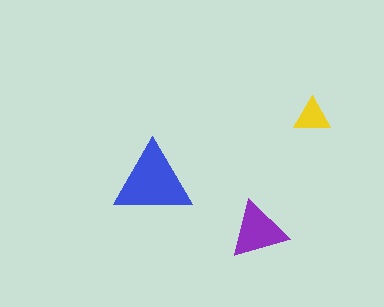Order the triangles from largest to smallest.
the blue one, the purple one, the yellow one.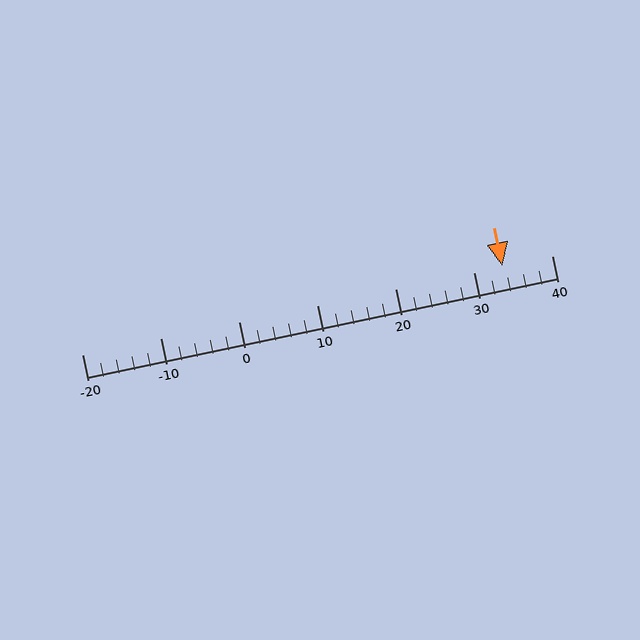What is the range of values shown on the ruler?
The ruler shows values from -20 to 40.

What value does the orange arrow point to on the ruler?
The orange arrow points to approximately 34.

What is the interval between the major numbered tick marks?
The major tick marks are spaced 10 units apart.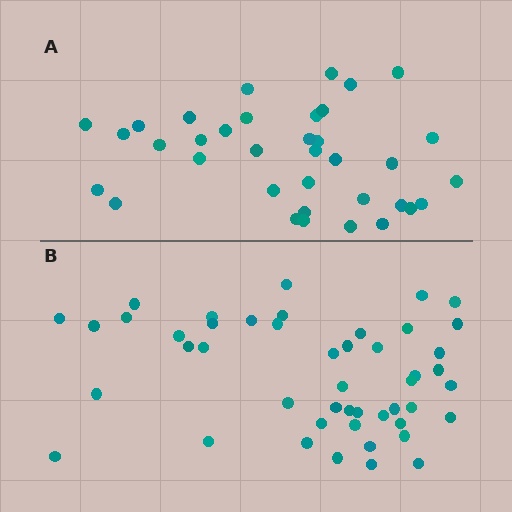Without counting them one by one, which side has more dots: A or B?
Region B (the bottom region) has more dots.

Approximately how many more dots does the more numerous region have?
Region B has roughly 12 or so more dots than region A.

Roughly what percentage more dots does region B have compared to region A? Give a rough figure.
About 30% more.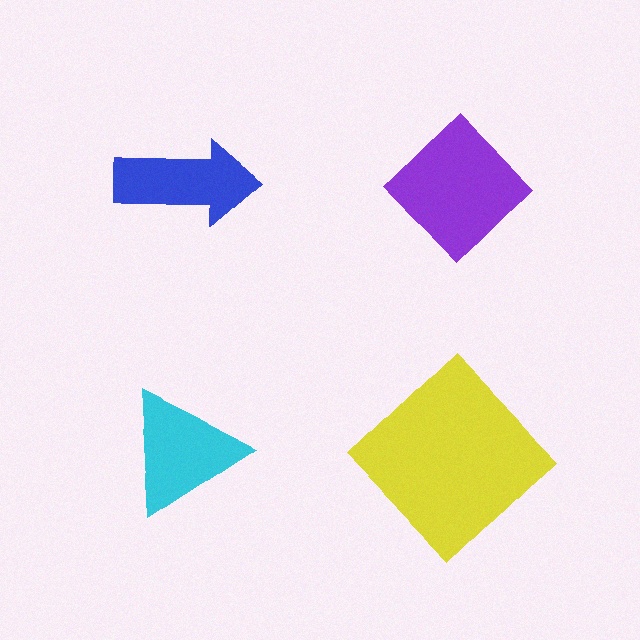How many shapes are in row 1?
2 shapes.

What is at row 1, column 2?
A purple diamond.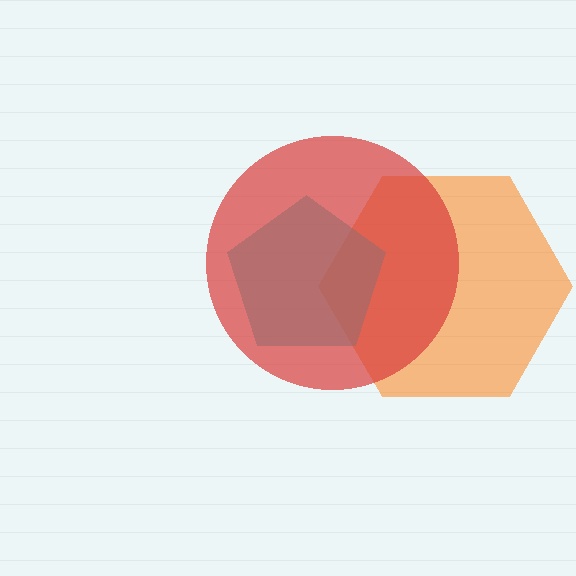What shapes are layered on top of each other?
The layered shapes are: an orange hexagon, a cyan pentagon, a red circle.